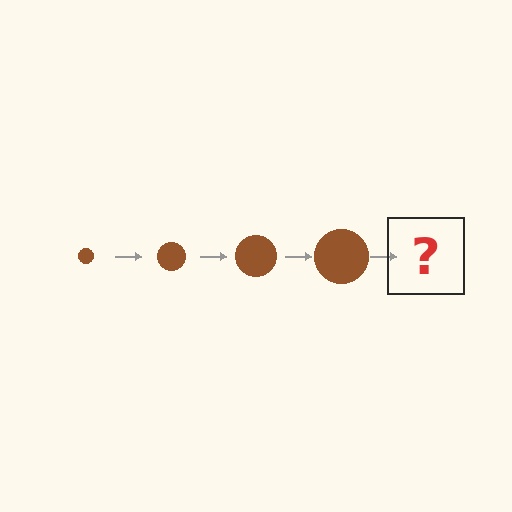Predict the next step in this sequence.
The next step is a brown circle, larger than the previous one.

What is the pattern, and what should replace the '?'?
The pattern is that the circle gets progressively larger each step. The '?' should be a brown circle, larger than the previous one.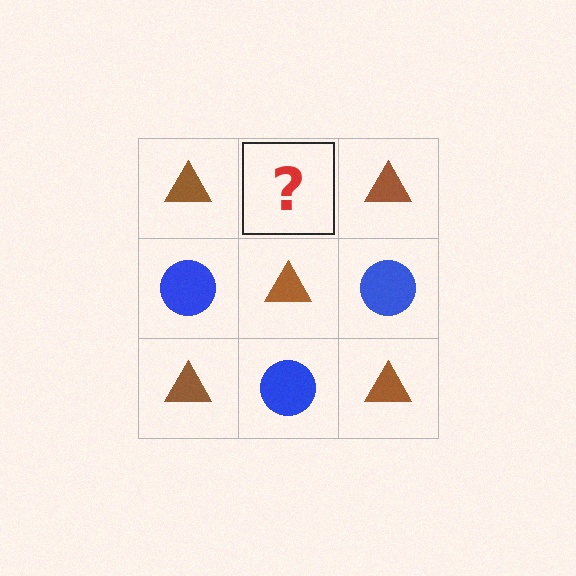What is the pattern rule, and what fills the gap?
The rule is that it alternates brown triangle and blue circle in a checkerboard pattern. The gap should be filled with a blue circle.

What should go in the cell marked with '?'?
The missing cell should contain a blue circle.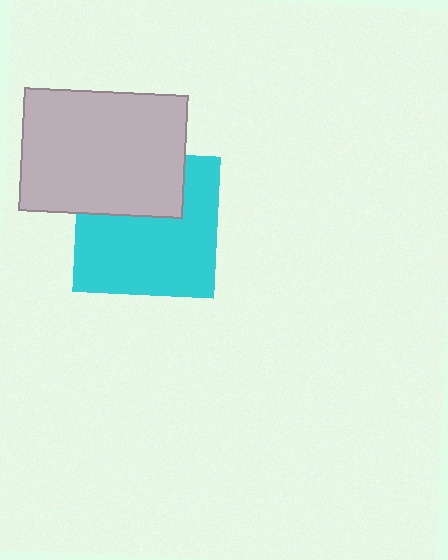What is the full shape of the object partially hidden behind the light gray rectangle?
The partially hidden object is a cyan square.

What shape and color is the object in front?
The object in front is a light gray rectangle.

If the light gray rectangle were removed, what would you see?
You would see the complete cyan square.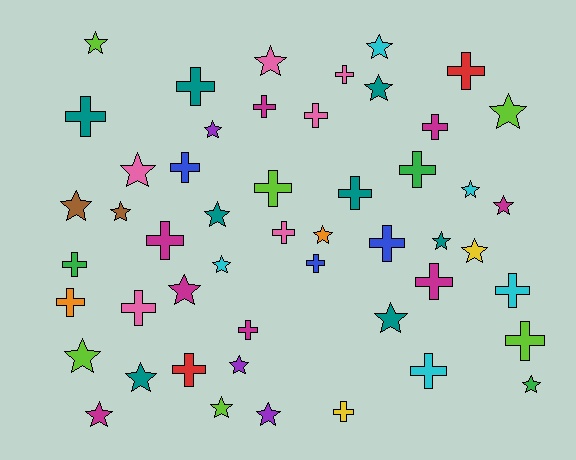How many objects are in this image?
There are 50 objects.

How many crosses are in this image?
There are 25 crosses.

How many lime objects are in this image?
There are 6 lime objects.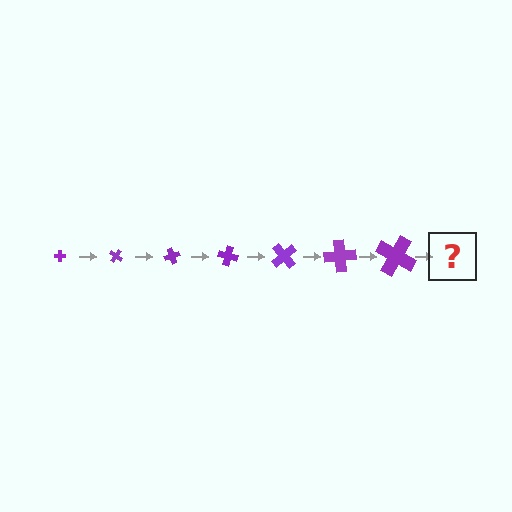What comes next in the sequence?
The next element should be a cross, larger than the previous one and rotated 245 degrees from the start.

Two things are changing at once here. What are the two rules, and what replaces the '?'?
The two rules are that the cross grows larger each step and it rotates 35 degrees each step. The '?' should be a cross, larger than the previous one and rotated 245 degrees from the start.